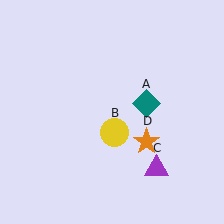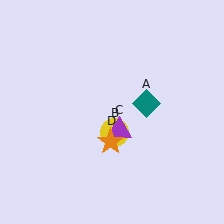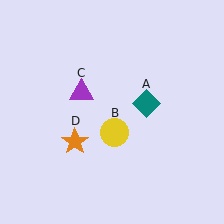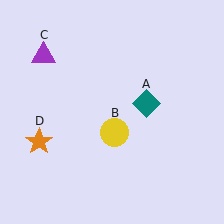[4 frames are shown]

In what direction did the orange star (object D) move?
The orange star (object D) moved left.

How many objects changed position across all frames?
2 objects changed position: purple triangle (object C), orange star (object D).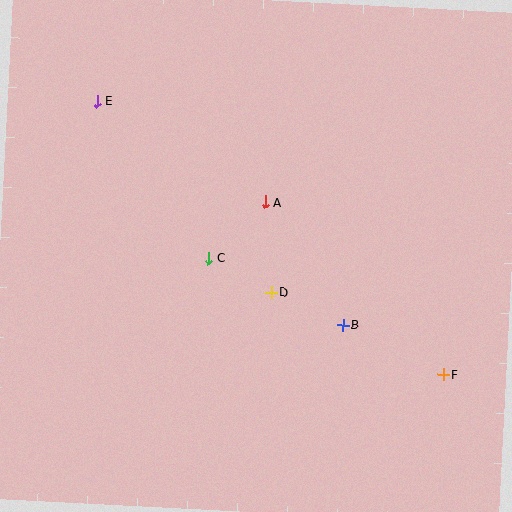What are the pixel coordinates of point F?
Point F is at (443, 375).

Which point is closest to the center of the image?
Point D at (271, 292) is closest to the center.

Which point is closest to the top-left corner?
Point E is closest to the top-left corner.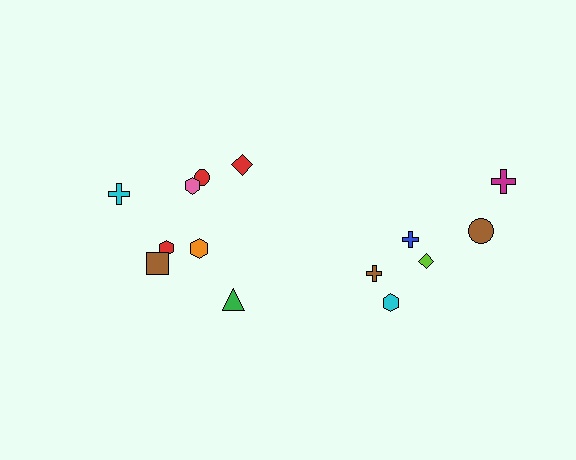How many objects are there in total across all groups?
There are 14 objects.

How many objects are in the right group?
There are 6 objects.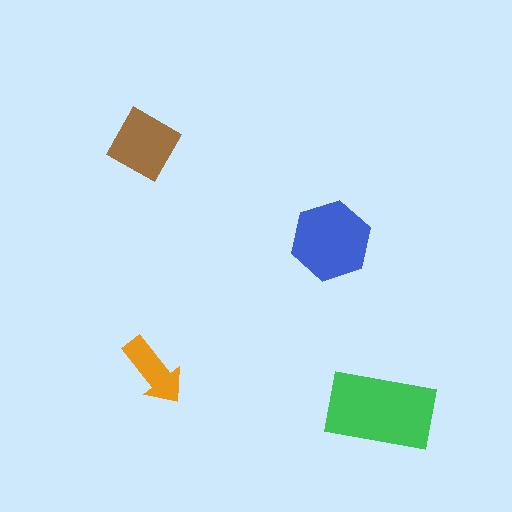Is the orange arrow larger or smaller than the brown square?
Smaller.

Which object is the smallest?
The orange arrow.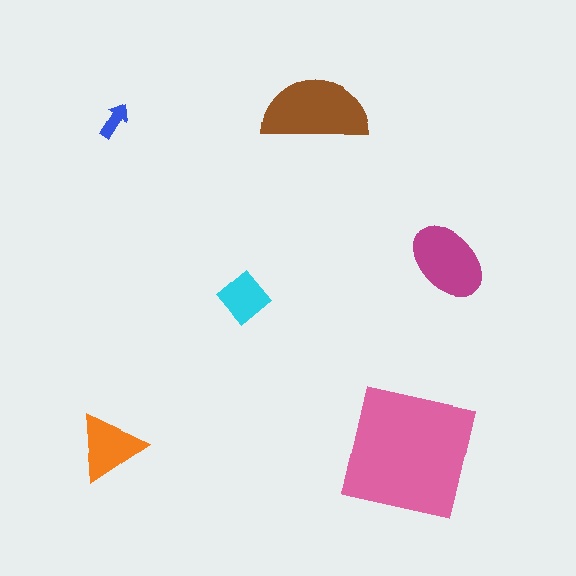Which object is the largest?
The pink square.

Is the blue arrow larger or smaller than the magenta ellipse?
Smaller.